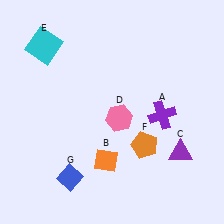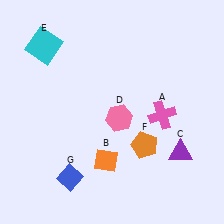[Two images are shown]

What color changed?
The cross (A) changed from purple in Image 1 to pink in Image 2.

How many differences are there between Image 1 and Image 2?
There is 1 difference between the two images.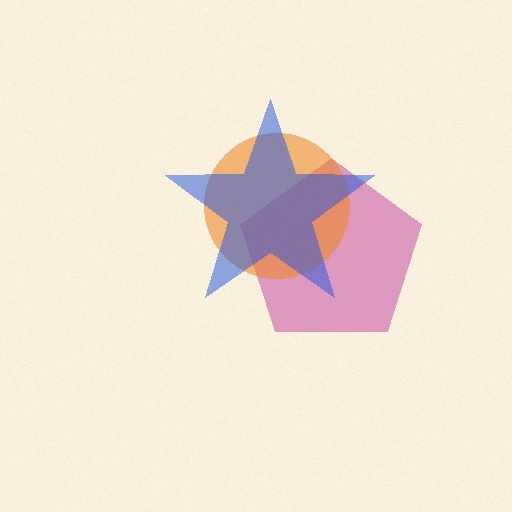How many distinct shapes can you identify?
There are 3 distinct shapes: a magenta pentagon, an orange circle, a blue star.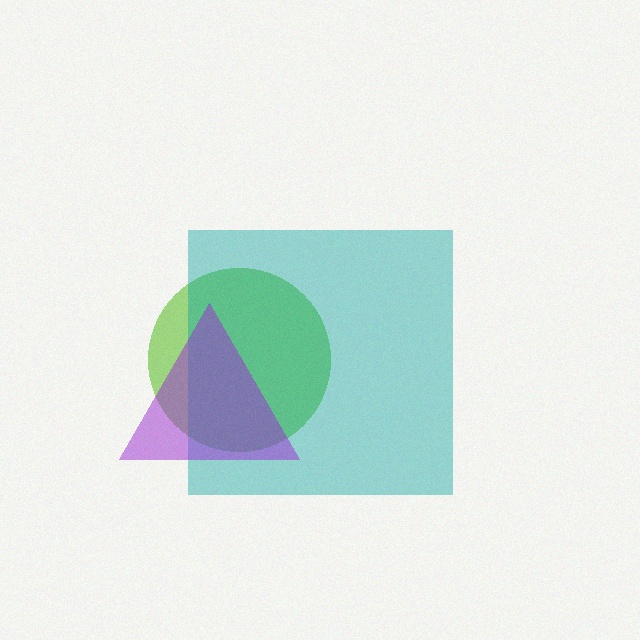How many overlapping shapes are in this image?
There are 3 overlapping shapes in the image.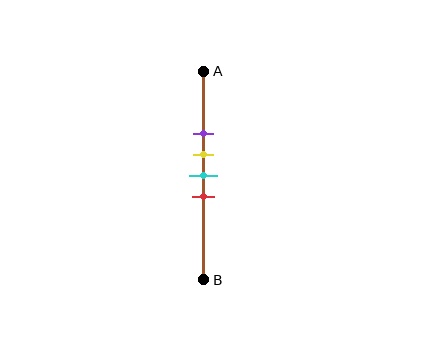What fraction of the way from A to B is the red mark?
The red mark is approximately 60% (0.6) of the way from A to B.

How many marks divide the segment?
There are 4 marks dividing the segment.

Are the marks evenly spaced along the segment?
Yes, the marks are approximately evenly spaced.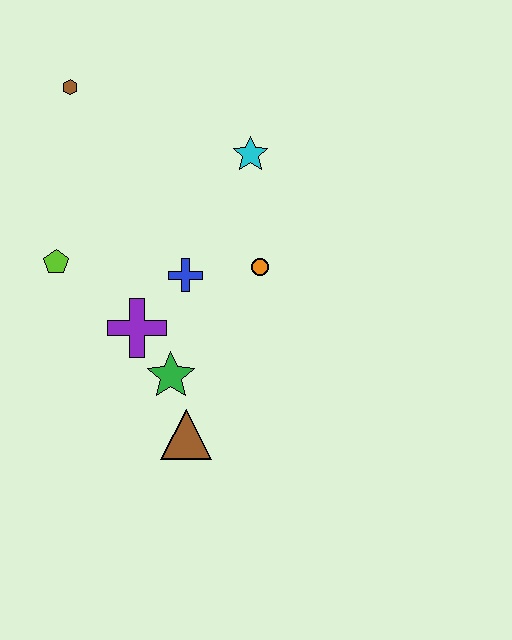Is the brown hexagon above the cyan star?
Yes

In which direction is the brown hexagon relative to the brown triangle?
The brown hexagon is above the brown triangle.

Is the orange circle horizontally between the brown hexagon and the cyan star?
No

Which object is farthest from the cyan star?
The brown triangle is farthest from the cyan star.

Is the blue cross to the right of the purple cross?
Yes